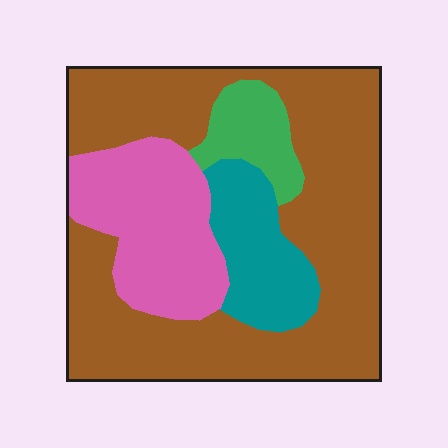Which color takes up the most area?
Brown, at roughly 60%.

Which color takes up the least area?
Green, at roughly 10%.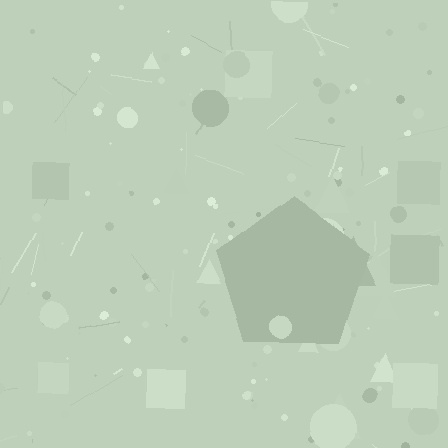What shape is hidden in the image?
A pentagon is hidden in the image.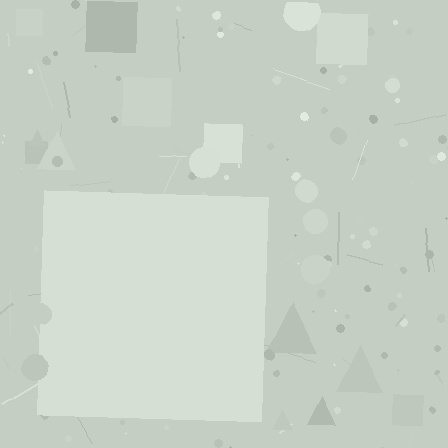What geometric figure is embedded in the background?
A square is embedded in the background.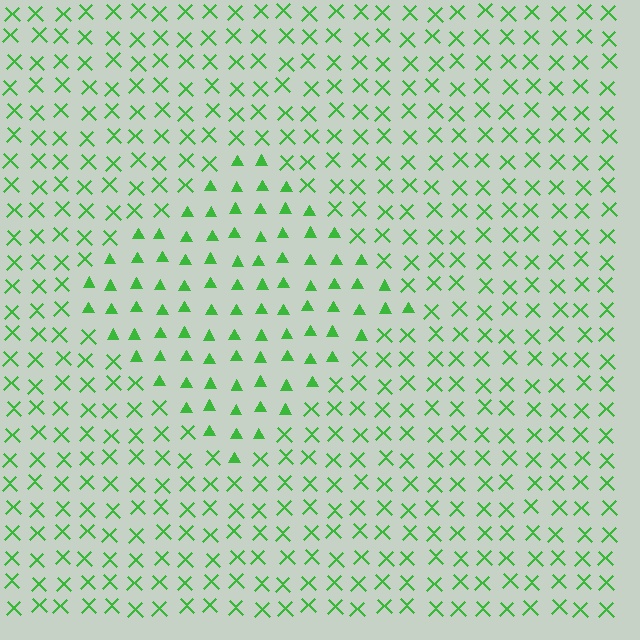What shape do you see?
I see a diamond.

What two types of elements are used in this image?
The image uses triangles inside the diamond region and X marks outside it.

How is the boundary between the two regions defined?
The boundary is defined by a change in element shape: triangles inside vs. X marks outside. All elements share the same color and spacing.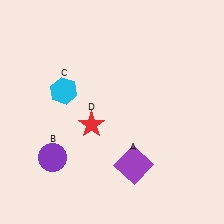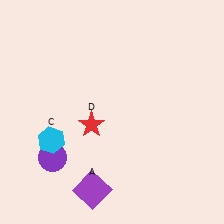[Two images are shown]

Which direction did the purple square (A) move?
The purple square (A) moved left.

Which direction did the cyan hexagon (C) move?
The cyan hexagon (C) moved down.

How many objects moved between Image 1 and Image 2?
2 objects moved between the two images.